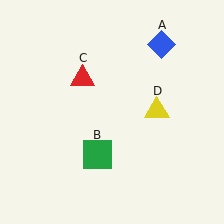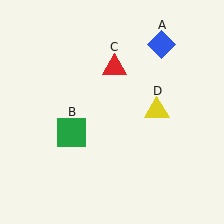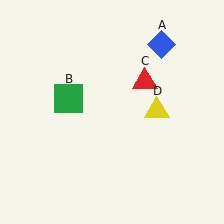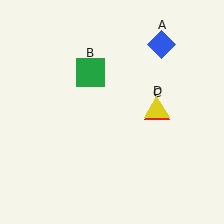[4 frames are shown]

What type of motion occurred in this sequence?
The green square (object B), red triangle (object C) rotated clockwise around the center of the scene.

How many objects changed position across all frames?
2 objects changed position: green square (object B), red triangle (object C).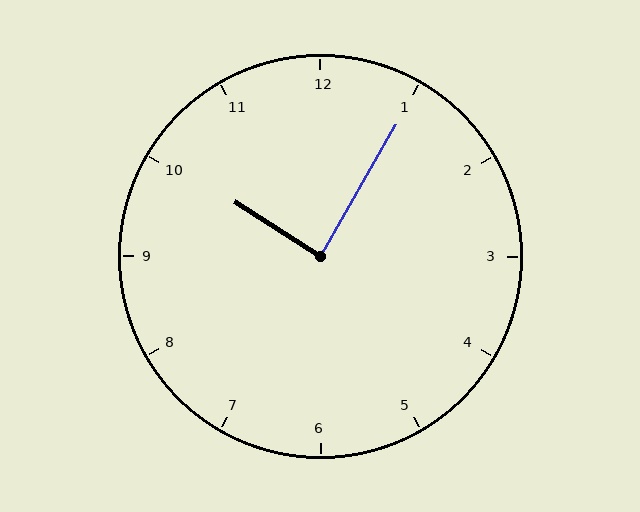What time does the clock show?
10:05.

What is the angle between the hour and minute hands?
Approximately 88 degrees.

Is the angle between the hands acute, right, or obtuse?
It is right.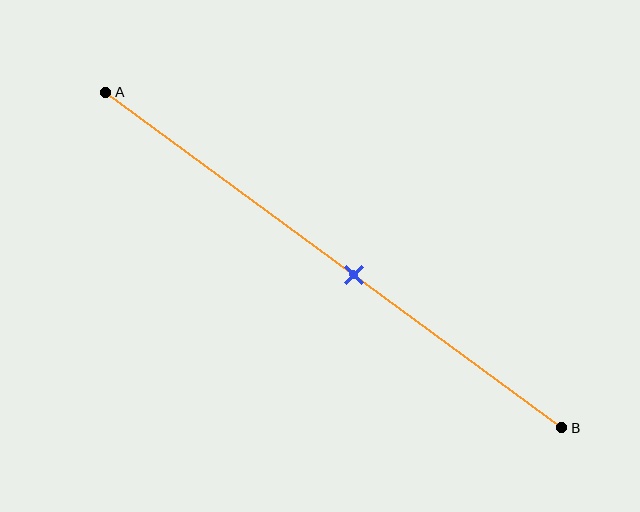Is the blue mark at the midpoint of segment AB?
No, the mark is at about 55% from A, not at the 50% midpoint.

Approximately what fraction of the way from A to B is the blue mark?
The blue mark is approximately 55% of the way from A to B.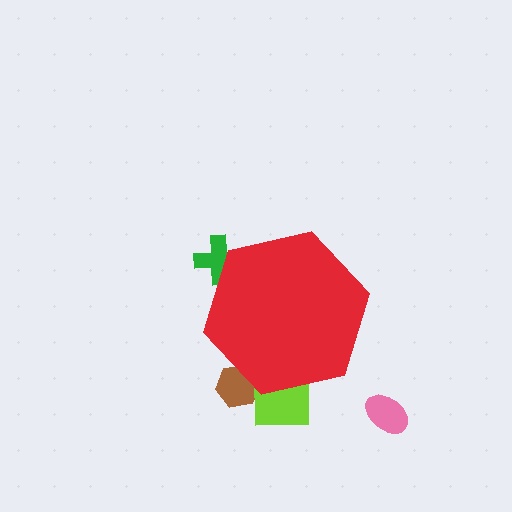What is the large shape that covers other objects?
A red hexagon.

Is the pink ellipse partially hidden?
No, the pink ellipse is fully visible.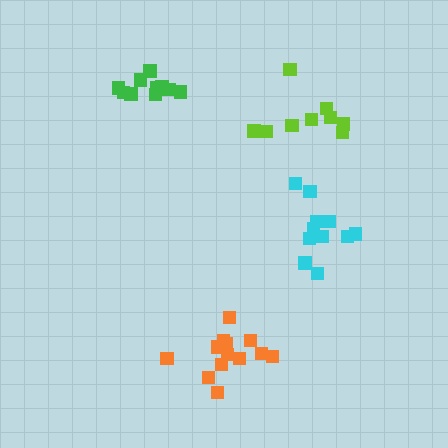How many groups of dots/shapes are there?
There are 4 groups.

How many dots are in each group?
Group 1: 14 dots, Group 2: 9 dots, Group 3: 11 dots, Group 4: 11 dots (45 total).